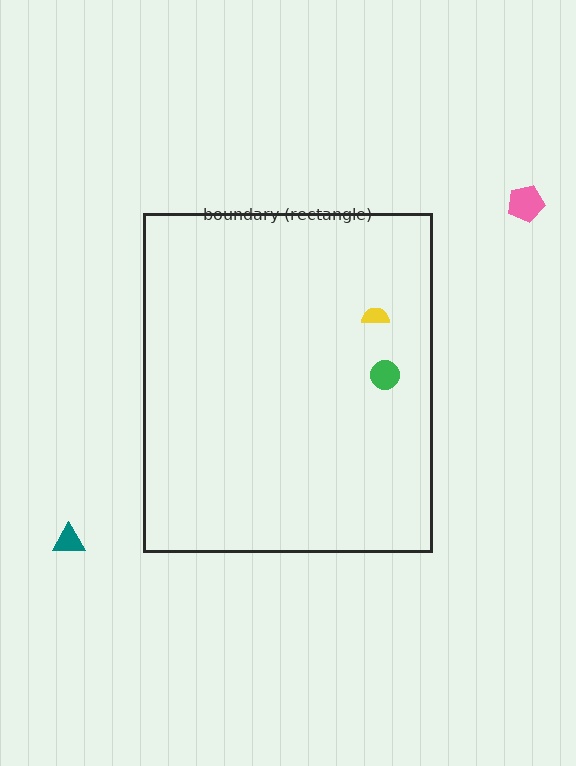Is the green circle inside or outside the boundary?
Inside.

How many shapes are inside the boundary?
2 inside, 2 outside.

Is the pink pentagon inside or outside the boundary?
Outside.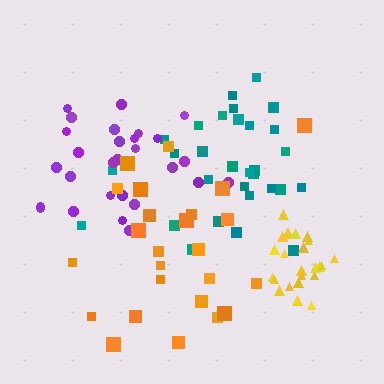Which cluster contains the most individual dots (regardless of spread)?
Teal (30).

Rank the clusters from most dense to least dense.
yellow, purple, teal, orange.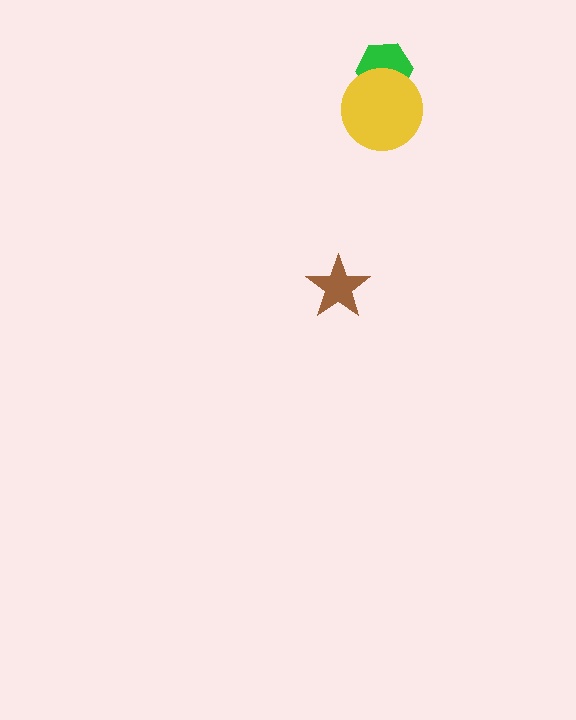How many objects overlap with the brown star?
0 objects overlap with the brown star.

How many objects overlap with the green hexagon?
1 object overlaps with the green hexagon.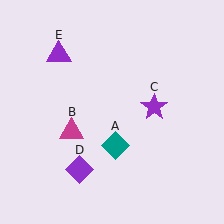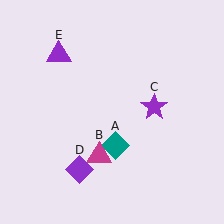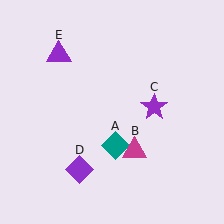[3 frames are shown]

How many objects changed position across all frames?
1 object changed position: magenta triangle (object B).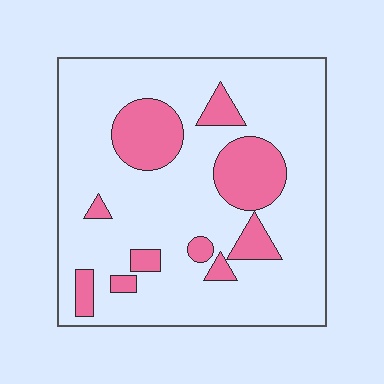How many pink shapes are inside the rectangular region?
10.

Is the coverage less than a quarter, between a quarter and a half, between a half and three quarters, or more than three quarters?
Less than a quarter.